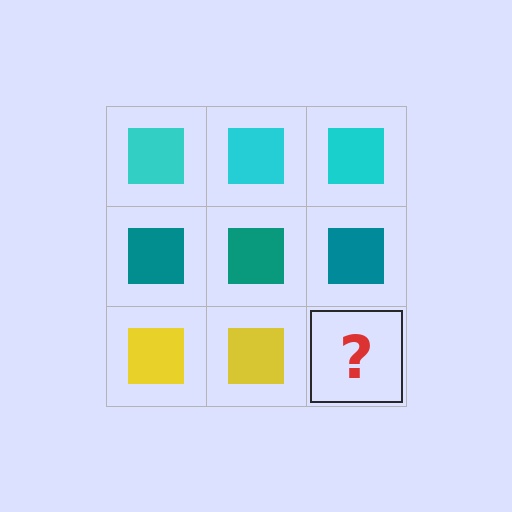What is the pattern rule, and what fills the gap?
The rule is that each row has a consistent color. The gap should be filled with a yellow square.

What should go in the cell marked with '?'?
The missing cell should contain a yellow square.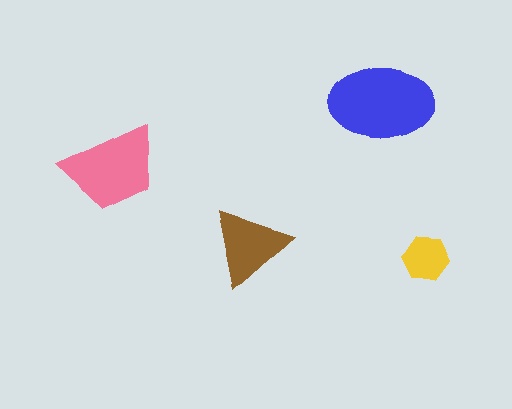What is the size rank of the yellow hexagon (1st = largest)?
4th.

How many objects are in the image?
There are 4 objects in the image.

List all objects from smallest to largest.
The yellow hexagon, the brown triangle, the pink trapezoid, the blue ellipse.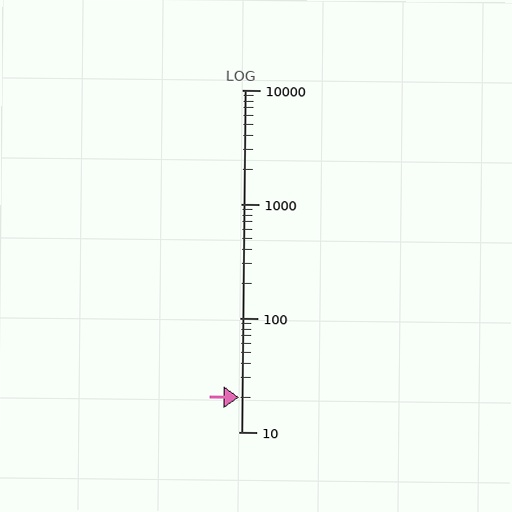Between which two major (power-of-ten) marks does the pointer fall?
The pointer is between 10 and 100.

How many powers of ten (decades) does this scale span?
The scale spans 3 decades, from 10 to 10000.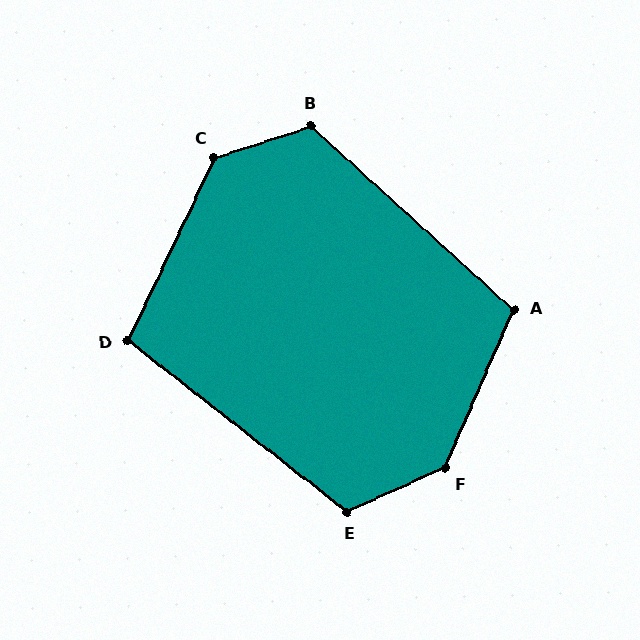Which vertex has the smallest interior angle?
D, at approximately 103 degrees.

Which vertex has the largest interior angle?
F, at approximately 138 degrees.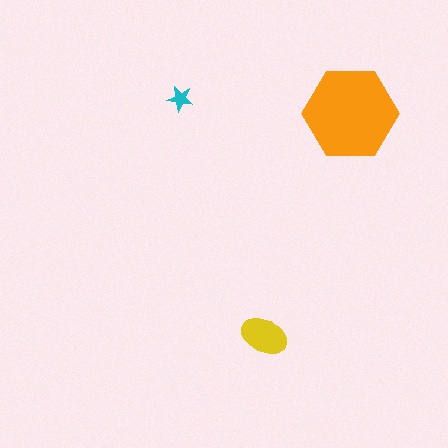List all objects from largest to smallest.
The orange hexagon, the yellow ellipse, the cyan star.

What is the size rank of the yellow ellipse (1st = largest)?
2nd.